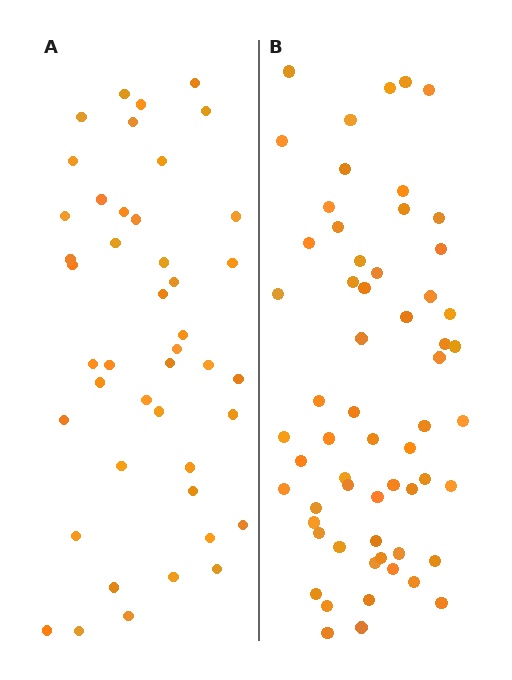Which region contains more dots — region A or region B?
Region B (the right region) has more dots.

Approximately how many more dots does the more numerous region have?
Region B has approximately 15 more dots than region A.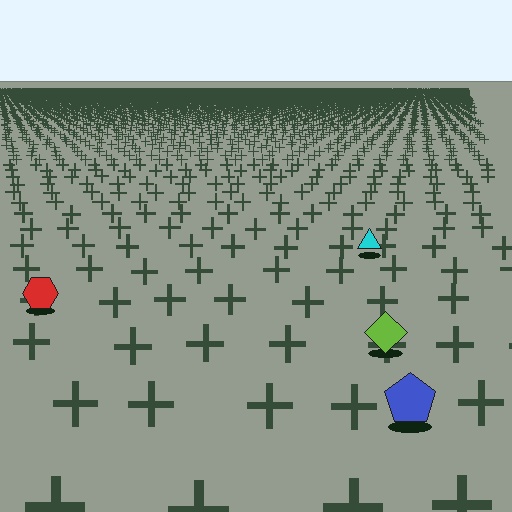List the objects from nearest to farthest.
From nearest to farthest: the blue pentagon, the lime diamond, the red hexagon, the cyan triangle.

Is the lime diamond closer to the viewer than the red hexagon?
Yes. The lime diamond is closer — you can tell from the texture gradient: the ground texture is coarser near it.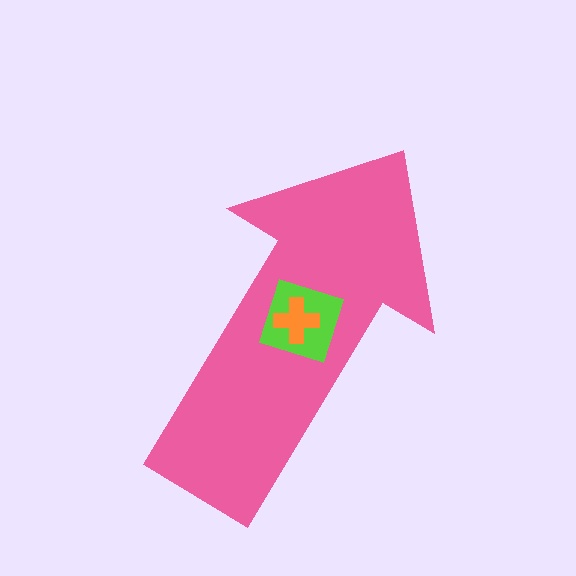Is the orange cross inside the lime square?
Yes.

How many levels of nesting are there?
3.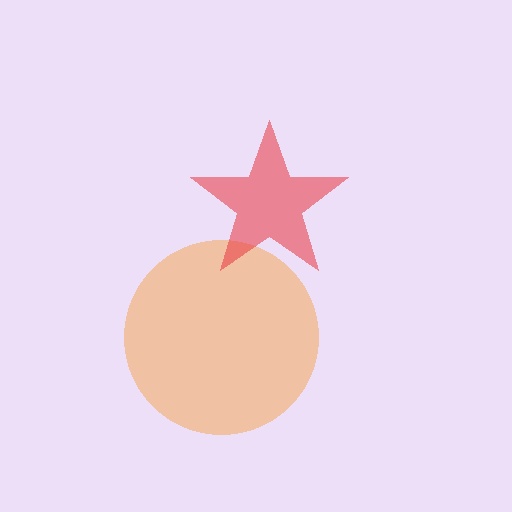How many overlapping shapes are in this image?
There are 2 overlapping shapes in the image.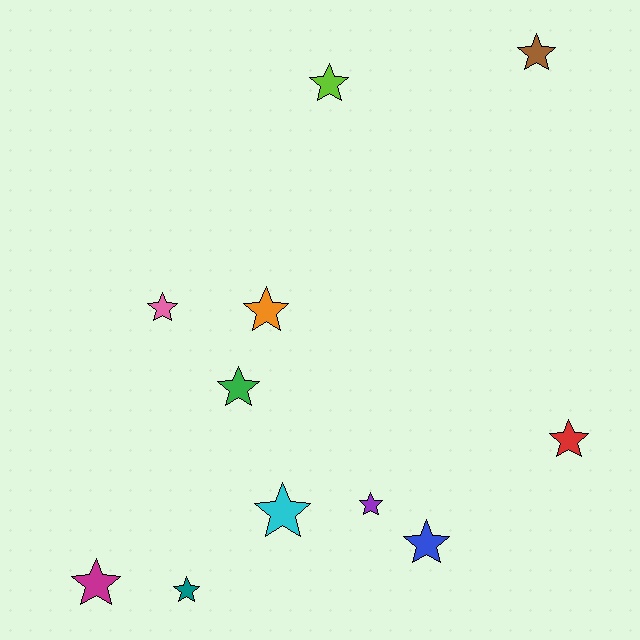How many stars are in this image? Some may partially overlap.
There are 11 stars.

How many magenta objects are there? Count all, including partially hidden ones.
There is 1 magenta object.